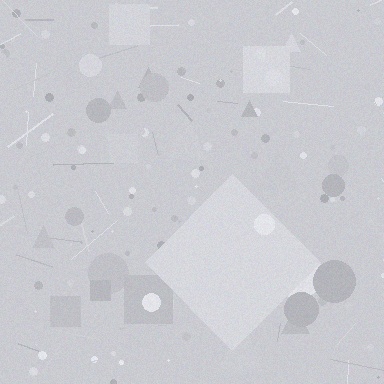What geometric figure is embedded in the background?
A diamond is embedded in the background.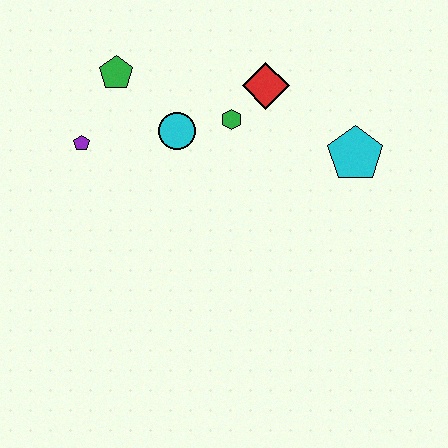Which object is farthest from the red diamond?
The purple pentagon is farthest from the red diamond.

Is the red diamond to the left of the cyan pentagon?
Yes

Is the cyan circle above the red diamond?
No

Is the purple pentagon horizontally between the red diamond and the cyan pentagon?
No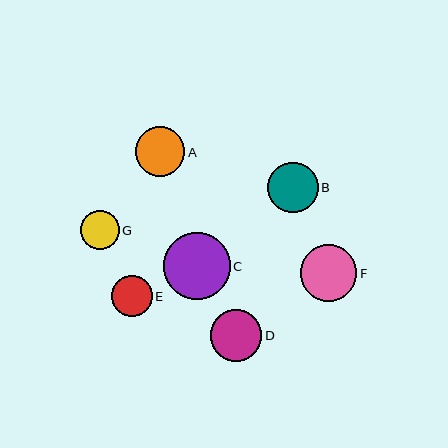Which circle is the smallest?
Circle G is the smallest with a size of approximately 39 pixels.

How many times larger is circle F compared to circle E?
Circle F is approximately 1.4 times the size of circle E.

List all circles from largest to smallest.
From largest to smallest: C, F, D, B, A, E, G.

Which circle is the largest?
Circle C is the largest with a size of approximately 67 pixels.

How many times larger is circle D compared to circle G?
Circle D is approximately 1.3 times the size of circle G.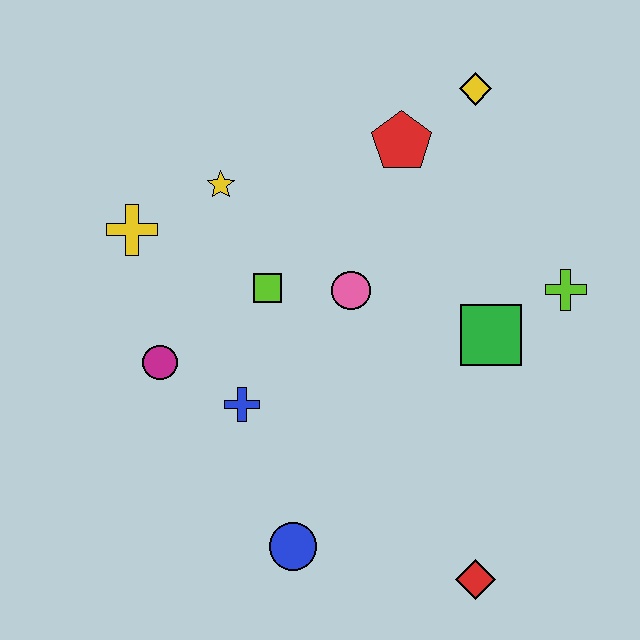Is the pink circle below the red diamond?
No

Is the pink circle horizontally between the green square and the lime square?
Yes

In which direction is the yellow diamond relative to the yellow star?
The yellow diamond is to the right of the yellow star.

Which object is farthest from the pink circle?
The red diamond is farthest from the pink circle.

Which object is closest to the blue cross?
The magenta circle is closest to the blue cross.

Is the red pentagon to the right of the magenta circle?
Yes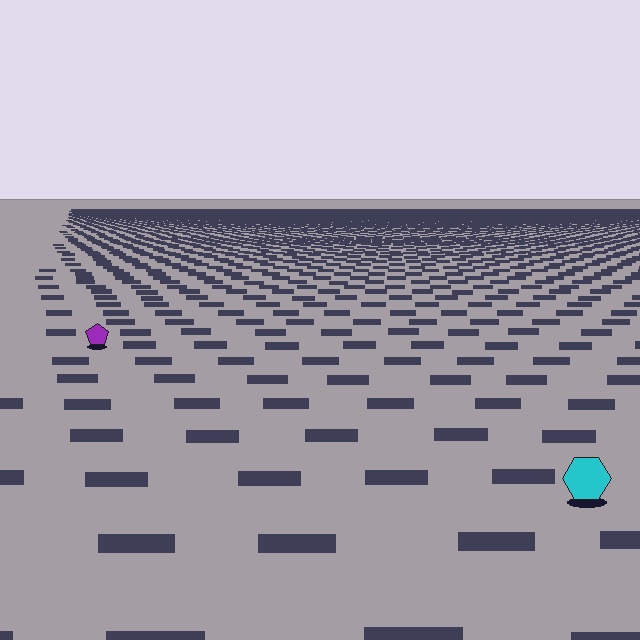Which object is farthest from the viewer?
The purple pentagon is farthest from the viewer. It appears smaller and the ground texture around it is denser.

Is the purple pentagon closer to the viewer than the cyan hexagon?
No. The cyan hexagon is closer — you can tell from the texture gradient: the ground texture is coarser near it.